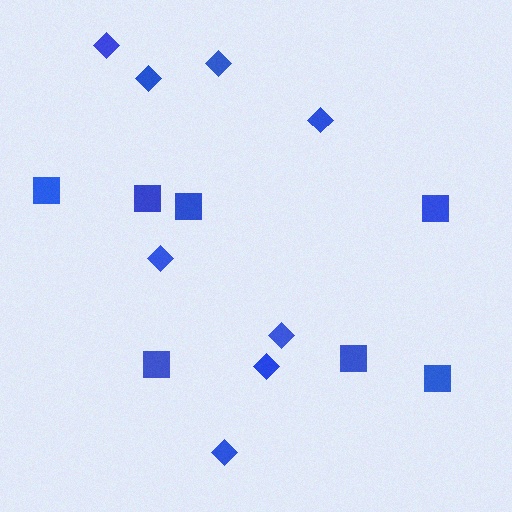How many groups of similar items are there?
There are 2 groups: one group of diamonds (8) and one group of squares (7).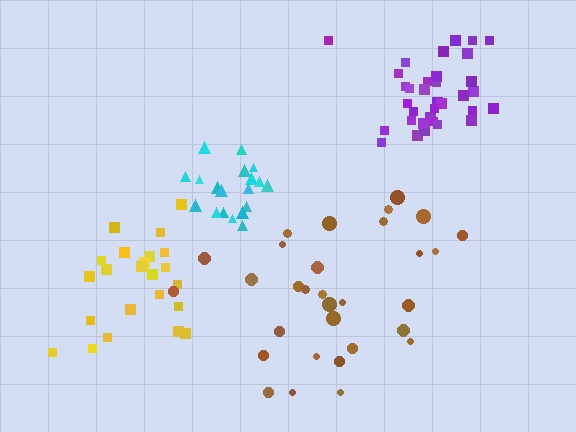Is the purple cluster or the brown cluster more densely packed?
Purple.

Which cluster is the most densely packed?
Cyan.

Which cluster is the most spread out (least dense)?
Brown.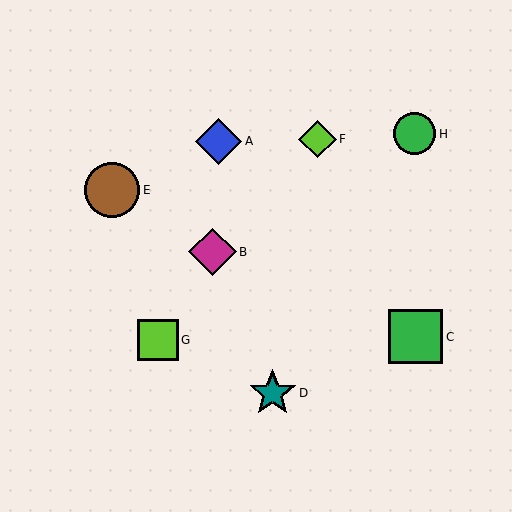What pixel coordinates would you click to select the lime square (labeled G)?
Click at (158, 340) to select the lime square G.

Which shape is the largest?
The brown circle (labeled E) is the largest.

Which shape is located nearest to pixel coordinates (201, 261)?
The magenta diamond (labeled B) at (213, 252) is nearest to that location.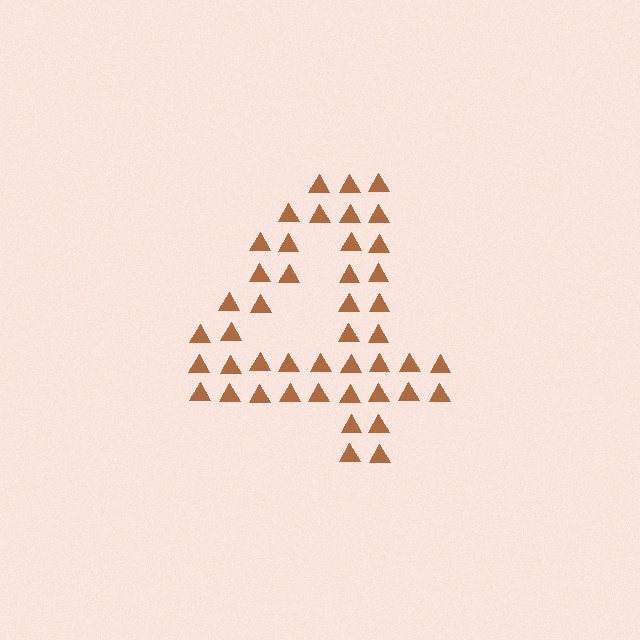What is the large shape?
The large shape is the digit 4.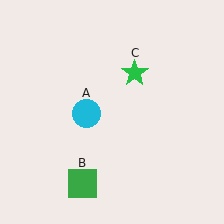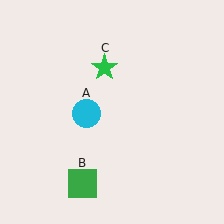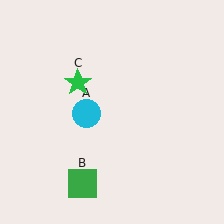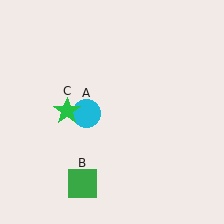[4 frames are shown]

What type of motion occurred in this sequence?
The green star (object C) rotated counterclockwise around the center of the scene.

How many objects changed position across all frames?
1 object changed position: green star (object C).